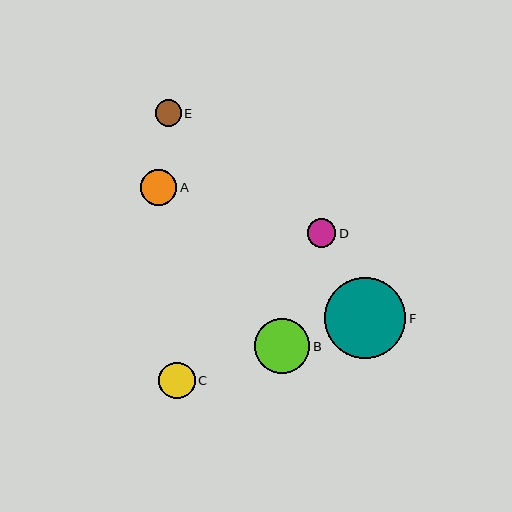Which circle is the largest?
Circle F is the largest with a size of approximately 82 pixels.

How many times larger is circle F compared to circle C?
Circle F is approximately 2.2 times the size of circle C.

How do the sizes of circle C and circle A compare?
Circle C and circle A are approximately the same size.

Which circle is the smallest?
Circle E is the smallest with a size of approximately 26 pixels.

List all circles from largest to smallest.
From largest to smallest: F, B, C, A, D, E.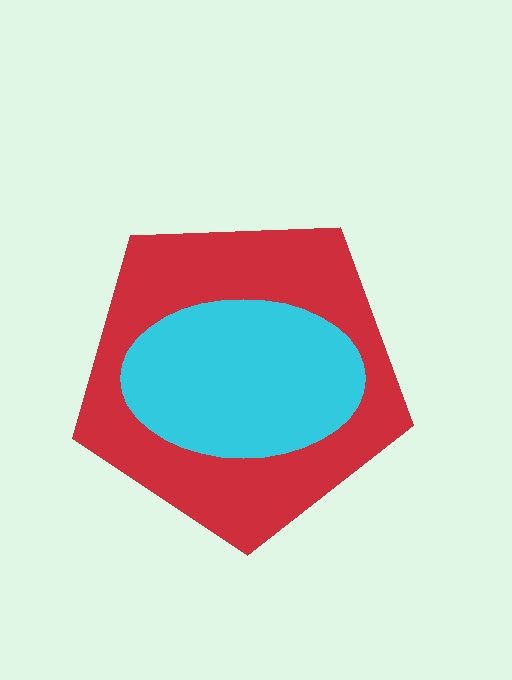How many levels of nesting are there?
2.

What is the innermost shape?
The cyan ellipse.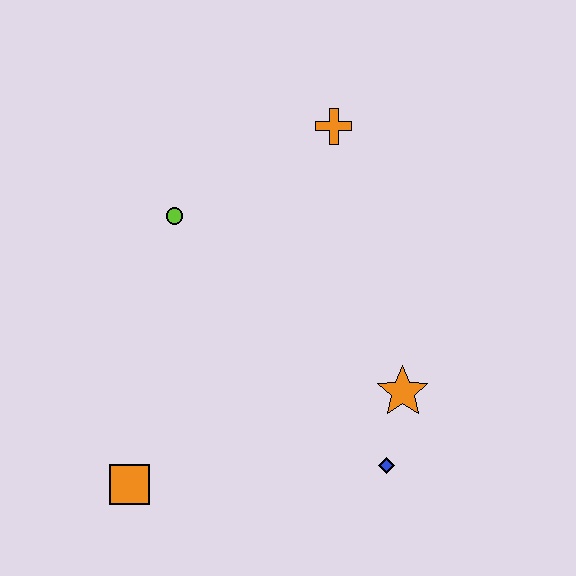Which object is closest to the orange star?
The blue diamond is closest to the orange star.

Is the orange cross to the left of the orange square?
No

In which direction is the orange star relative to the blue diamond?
The orange star is above the blue diamond.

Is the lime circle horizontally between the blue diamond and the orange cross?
No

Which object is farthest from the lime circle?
The blue diamond is farthest from the lime circle.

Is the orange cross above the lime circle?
Yes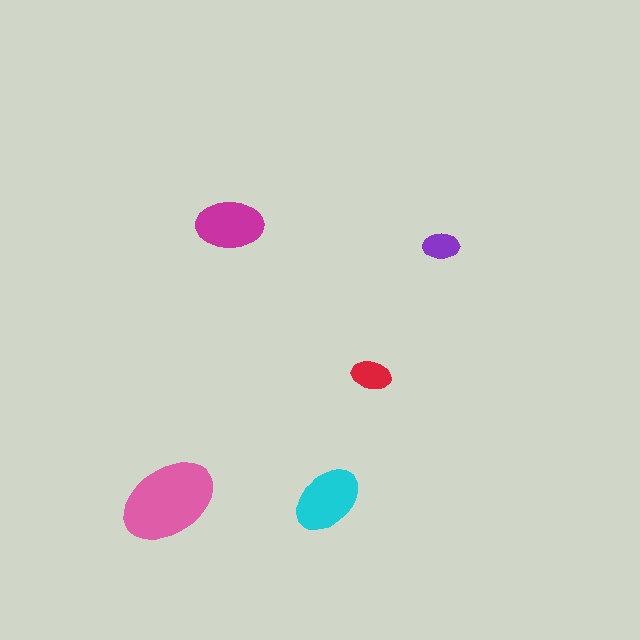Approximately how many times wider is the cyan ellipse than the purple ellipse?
About 2 times wider.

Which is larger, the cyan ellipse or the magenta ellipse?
The cyan one.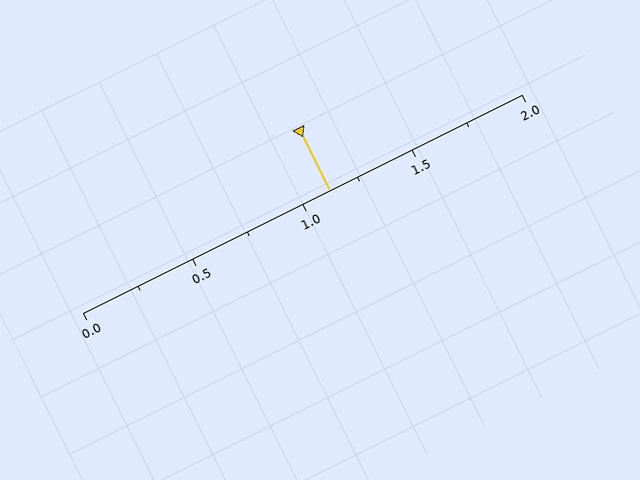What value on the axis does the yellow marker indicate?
The marker indicates approximately 1.12.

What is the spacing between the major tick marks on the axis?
The major ticks are spaced 0.5 apart.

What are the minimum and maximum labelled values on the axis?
The axis runs from 0.0 to 2.0.